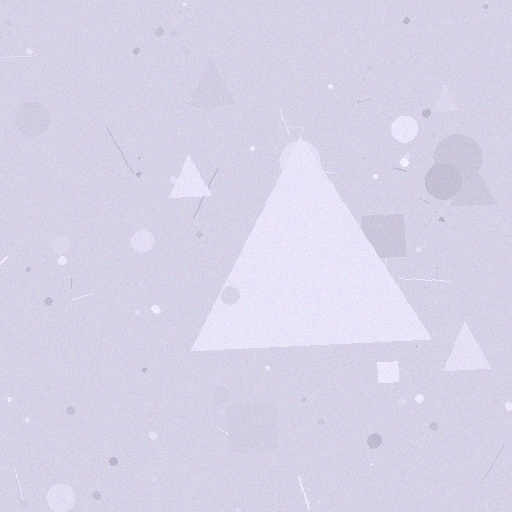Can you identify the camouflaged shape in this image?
The camouflaged shape is a triangle.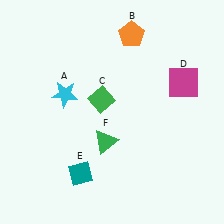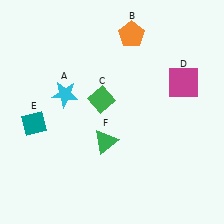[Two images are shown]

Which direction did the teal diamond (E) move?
The teal diamond (E) moved up.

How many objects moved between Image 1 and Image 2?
1 object moved between the two images.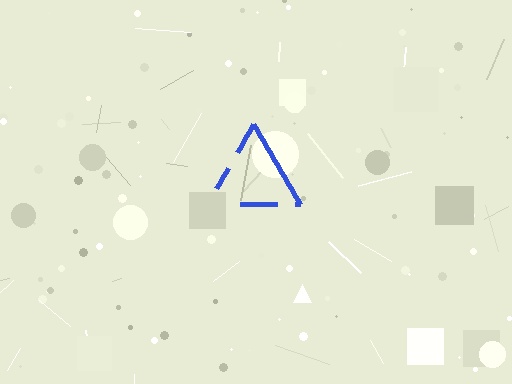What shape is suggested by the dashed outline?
The dashed outline suggests a triangle.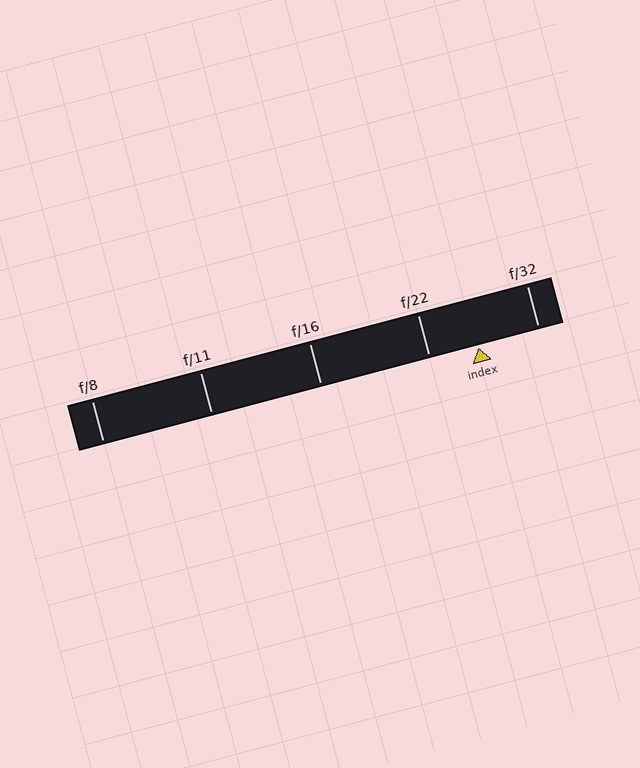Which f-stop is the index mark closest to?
The index mark is closest to f/22.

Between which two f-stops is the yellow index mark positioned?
The index mark is between f/22 and f/32.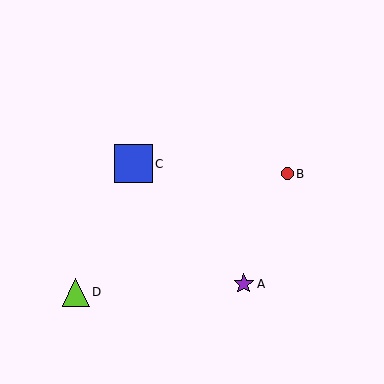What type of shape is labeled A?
Shape A is a purple star.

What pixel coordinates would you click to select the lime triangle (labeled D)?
Click at (76, 292) to select the lime triangle D.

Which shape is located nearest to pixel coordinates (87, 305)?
The lime triangle (labeled D) at (76, 292) is nearest to that location.